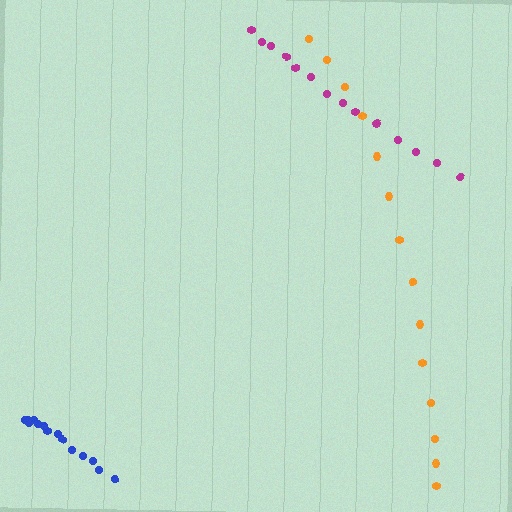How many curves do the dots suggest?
There are 3 distinct paths.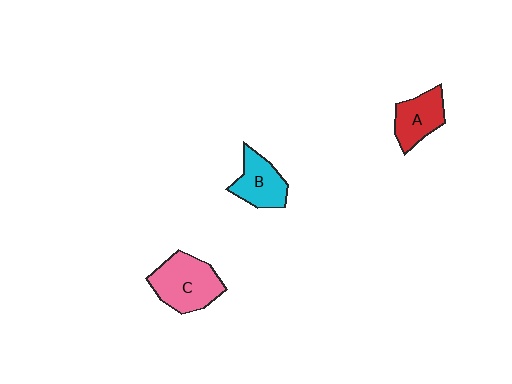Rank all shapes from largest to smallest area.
From largest to smallest: C (pink), B (cyan), A (red).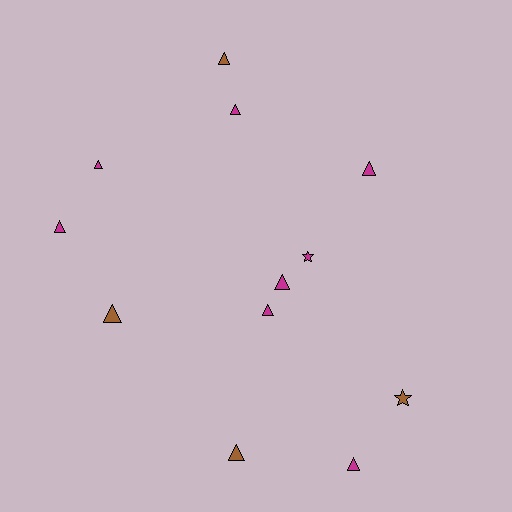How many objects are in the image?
There are 12 objects.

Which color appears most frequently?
Magenta, with 8 objects.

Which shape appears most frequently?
Triangle, with 10 objects.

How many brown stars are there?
There is 1 brown star.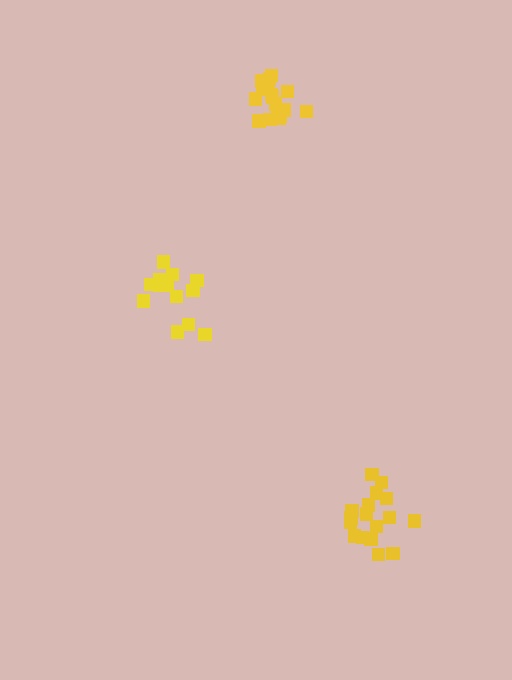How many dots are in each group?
Group 1: 17 dots, Group 2: 17 dots, Group 3: 15 dots (49 total).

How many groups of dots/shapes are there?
There are 3 groups.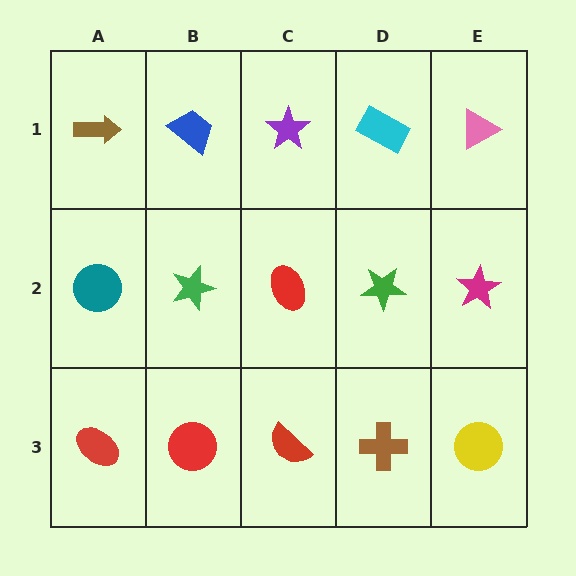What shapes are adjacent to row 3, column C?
A red ellipse (row 2, column C), a red circle (row 3, column B), a brown cross (row 3, column D).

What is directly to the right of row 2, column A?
A green star.